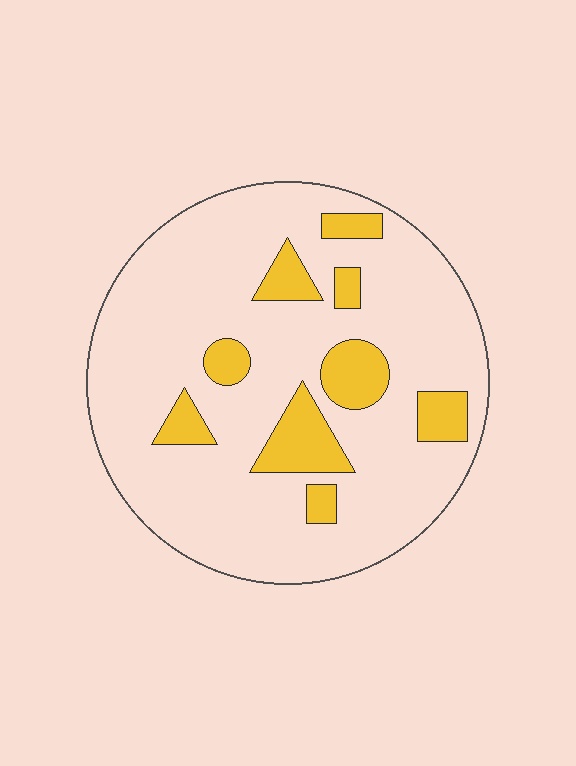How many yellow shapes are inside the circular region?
9.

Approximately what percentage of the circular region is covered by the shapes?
Approximately 15%.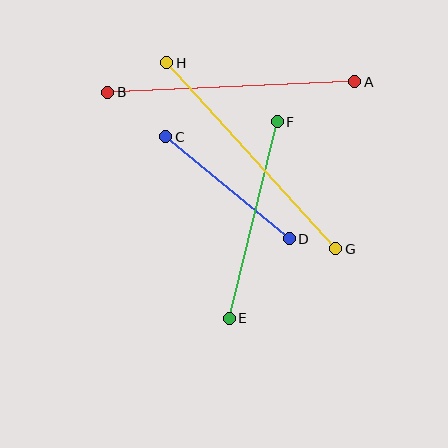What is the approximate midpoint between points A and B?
The midpoint is at approximately (231, 87) pixels.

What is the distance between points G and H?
The distance is approximately 251 pixels.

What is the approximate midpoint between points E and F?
The midpoint is at approximately (253, 220) pixels.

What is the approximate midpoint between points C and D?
The midpoint is at approximately (228, 188) pixels.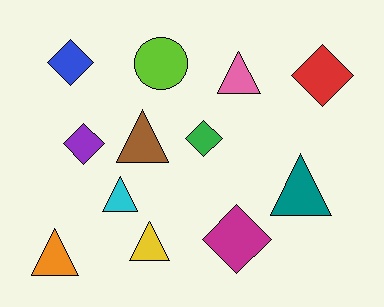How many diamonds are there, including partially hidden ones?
There are 5 diamonds.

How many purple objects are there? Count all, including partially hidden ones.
There is 1 purple object.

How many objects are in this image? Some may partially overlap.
There are 12 objects.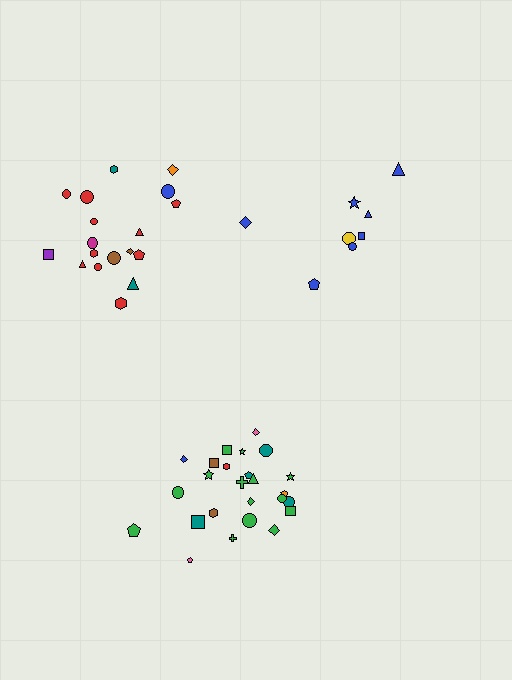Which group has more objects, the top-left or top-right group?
The top-left group.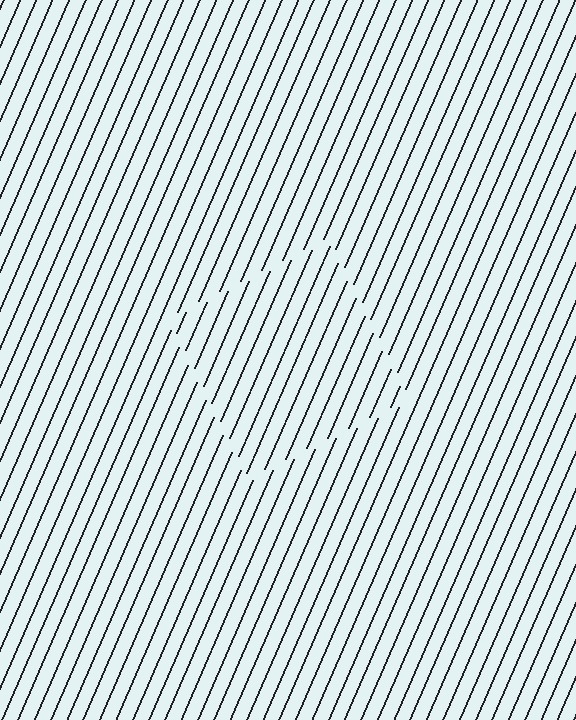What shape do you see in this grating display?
An illusory square. The interior of the shape contains the same grating, shifted by half a period — the contour is defined by the phase discontinuity where line-ends from the inner and outer gratings abut.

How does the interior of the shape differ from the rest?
The interior of the shape contains the same grating, shifted by half a period — the contour is defined by the phase discontinuity where line-ends from the inner and outer gratings abut.